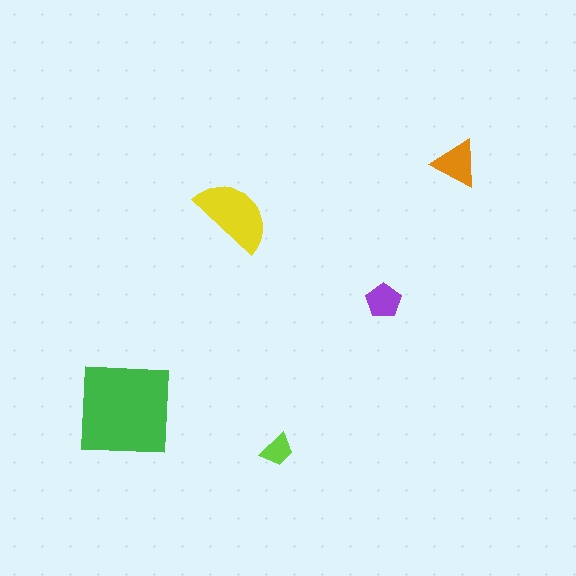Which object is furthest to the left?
The green square is leftmost.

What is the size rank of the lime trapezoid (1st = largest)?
5th.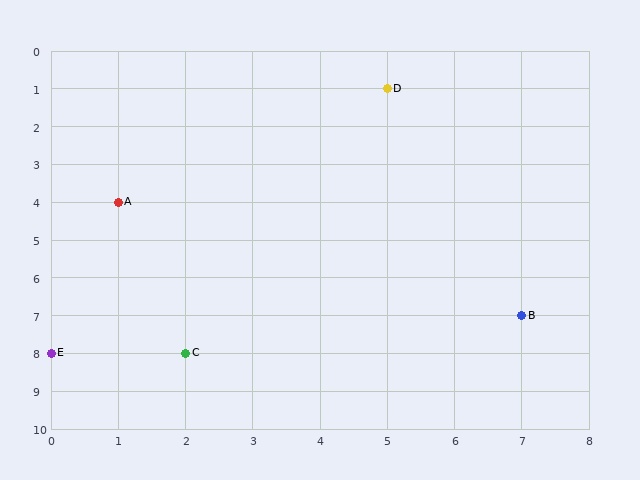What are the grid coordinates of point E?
Point E is at grid coordinates (0, 8).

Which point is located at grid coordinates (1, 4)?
Point A is at (1, 4).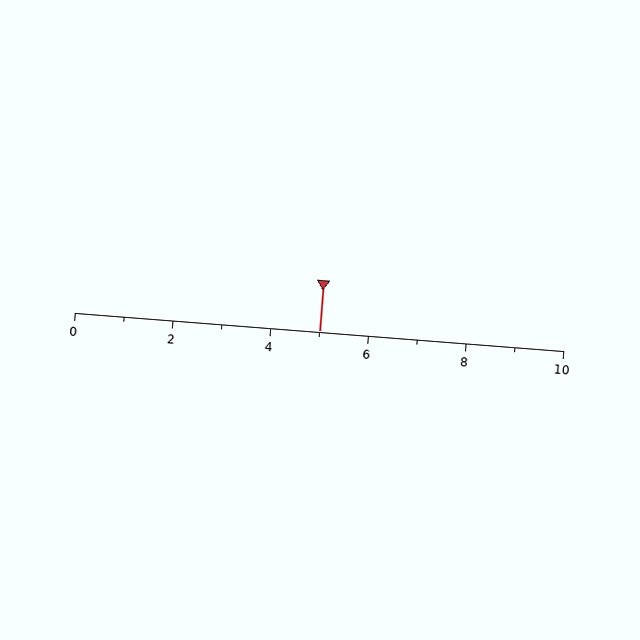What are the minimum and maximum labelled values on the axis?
The axis runs from 0 to 10.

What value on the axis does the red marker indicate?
The marker indicates approximately 5.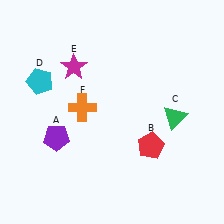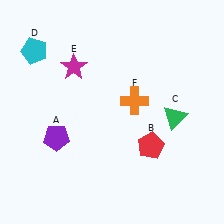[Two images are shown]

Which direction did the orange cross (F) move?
The orange cross (F) moved right.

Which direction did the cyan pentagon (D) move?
The cyan pentagon (D) moved up.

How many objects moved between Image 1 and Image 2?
2 objects moved between the two images.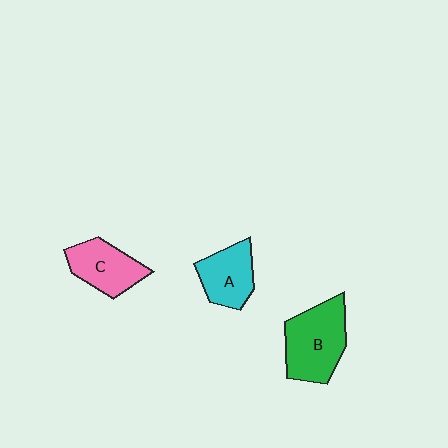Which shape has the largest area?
Shape B (green).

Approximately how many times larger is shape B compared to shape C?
Approximately 1.3 times.